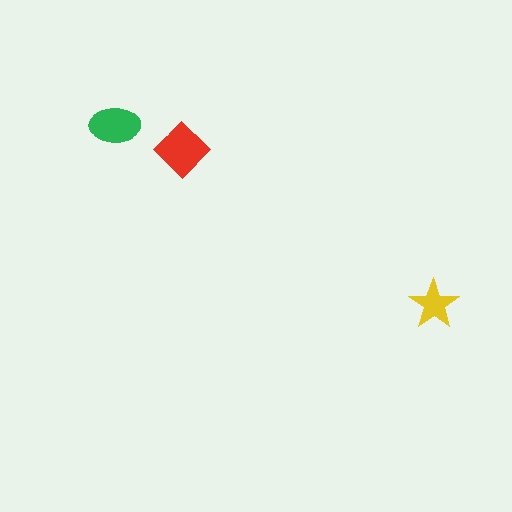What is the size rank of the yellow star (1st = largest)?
3rd.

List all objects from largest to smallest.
The red diamond, the green ellipse, the yellow star.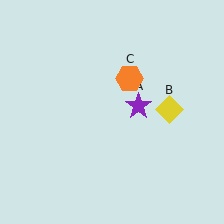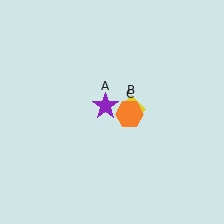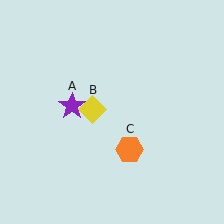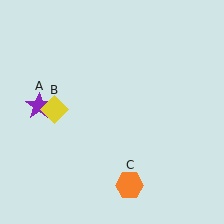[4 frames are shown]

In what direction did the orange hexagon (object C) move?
The orange hexagon (object C) moved down.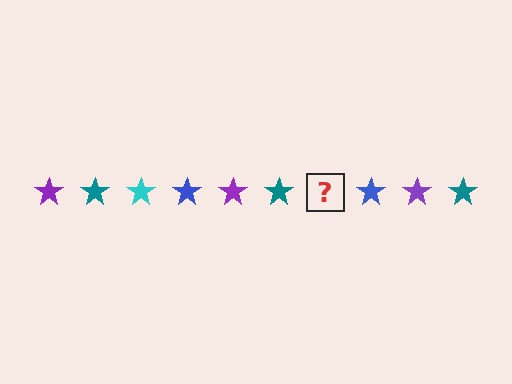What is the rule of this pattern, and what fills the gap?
The rule is that the pattern cycles through purple, teal, cyan, blue stars. The gap should be filled with a cyan star.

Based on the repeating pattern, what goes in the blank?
The blank should be a cyan star.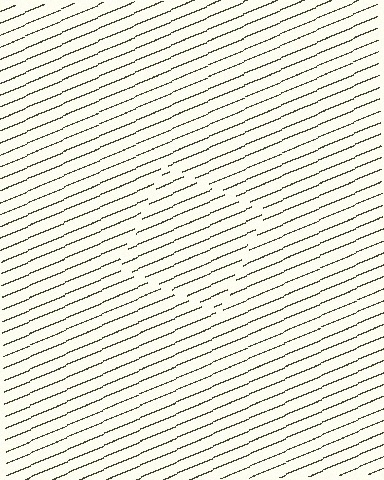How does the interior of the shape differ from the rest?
The interior of the shape contains the same grating, shifted by half a period — the contour is defined by the phase discontinuity where line-ends from the inner and outer gratings abut.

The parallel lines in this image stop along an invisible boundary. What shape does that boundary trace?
An illusory square. The interior of the shape contains the same grating, shifted by half a period — the contour is defined by the phase discontinuity where line-ends from the inner and outer gratings abut.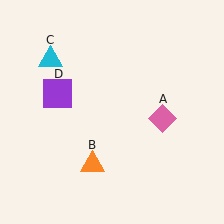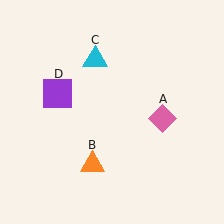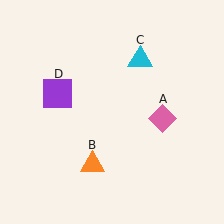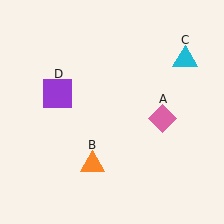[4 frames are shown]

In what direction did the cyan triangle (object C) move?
The cyan triangle (object C) moved right.